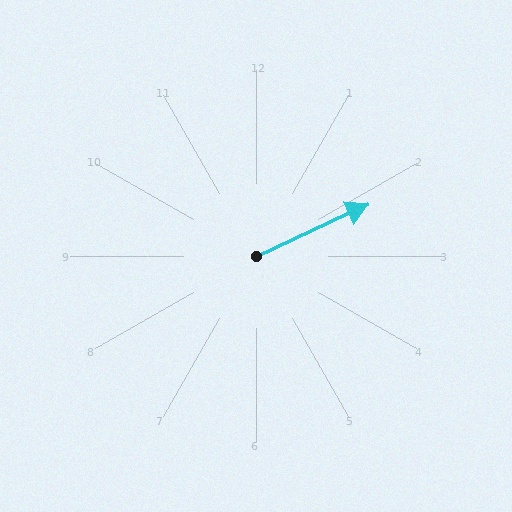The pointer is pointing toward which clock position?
Roughly 2 o'clock.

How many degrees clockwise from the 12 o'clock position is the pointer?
Approximately 65 degrees.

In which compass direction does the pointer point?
Northeast.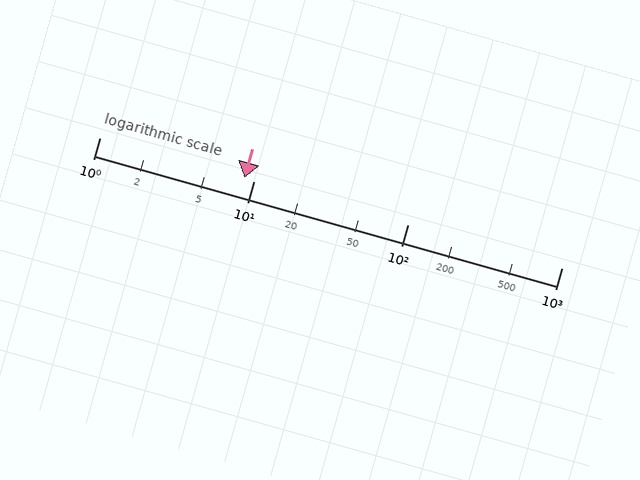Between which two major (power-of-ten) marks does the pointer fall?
The pointer is between 1 and 10.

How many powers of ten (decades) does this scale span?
The scale spans 3 decades, from 1 to 1000.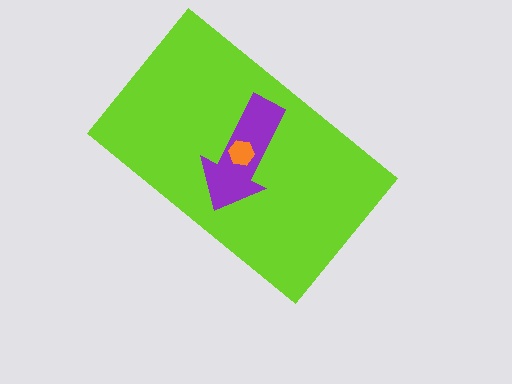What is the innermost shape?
The orange hexagon.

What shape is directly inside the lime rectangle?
The purple arrow.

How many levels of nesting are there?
3.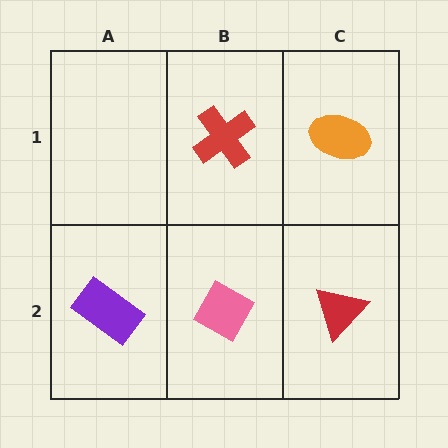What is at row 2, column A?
A purple rectangle.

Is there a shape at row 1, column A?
No, that cell is empty.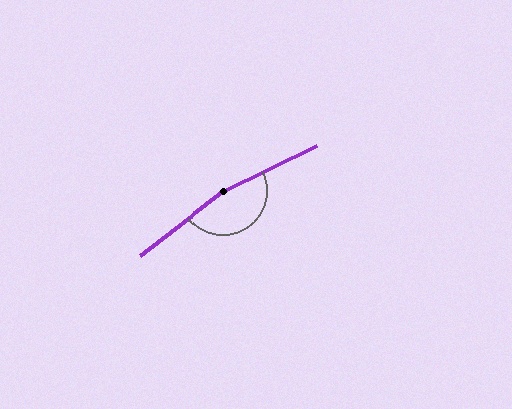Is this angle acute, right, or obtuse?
It is obtuse.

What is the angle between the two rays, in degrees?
Approximately 168 degrees.